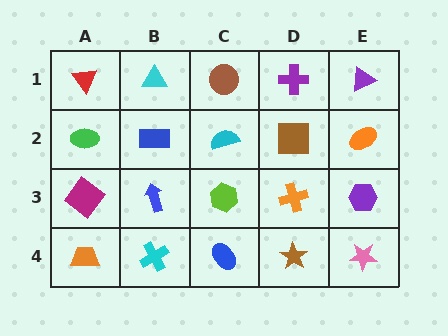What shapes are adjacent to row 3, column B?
A blue rectangle (row 2, column B), a cyan cross (row 4, column B), a magenta diamond (row 3, column A), a lime hexagon (row 3, column C).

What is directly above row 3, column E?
An orange ellipse.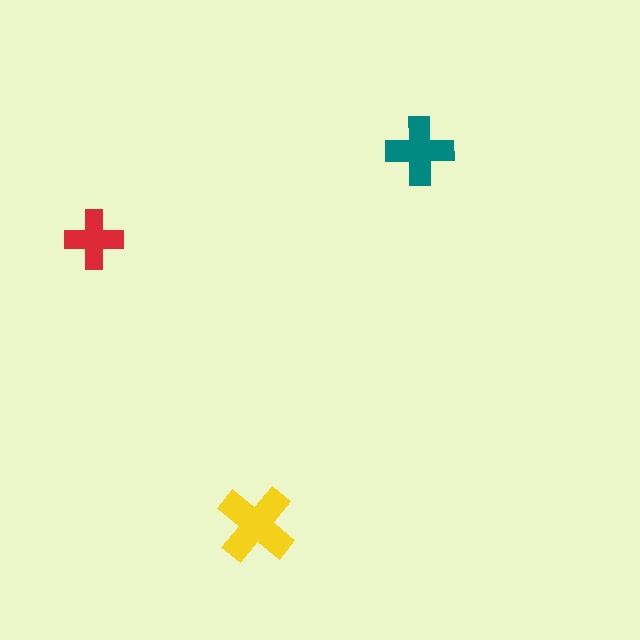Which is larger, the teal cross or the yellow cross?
The yellow one.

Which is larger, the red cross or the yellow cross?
The yellow one.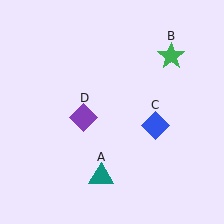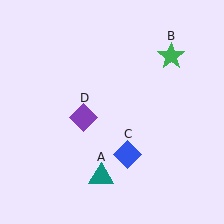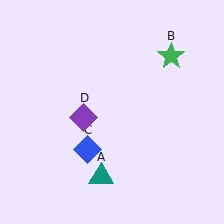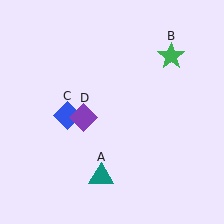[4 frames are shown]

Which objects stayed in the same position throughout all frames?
Teal triangle (object A) and green star (object B) and purple diamond (object D) remained stationary.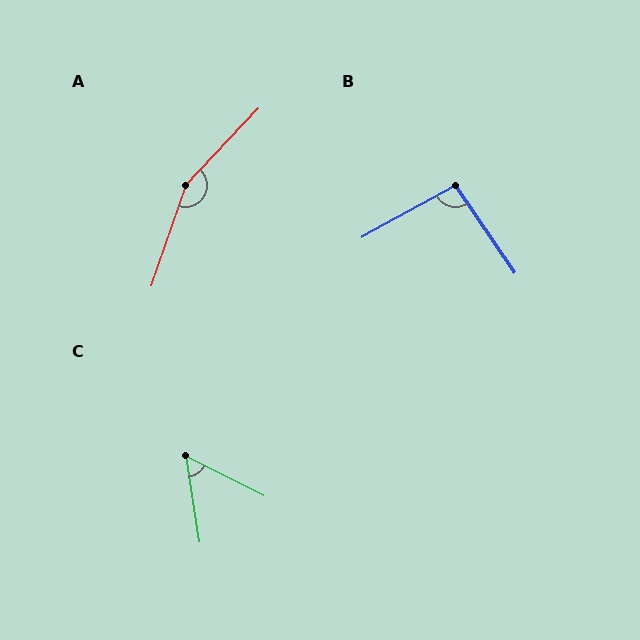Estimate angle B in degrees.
Approximately 95 degrees.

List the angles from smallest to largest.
C (54°), B (95°), A (156°).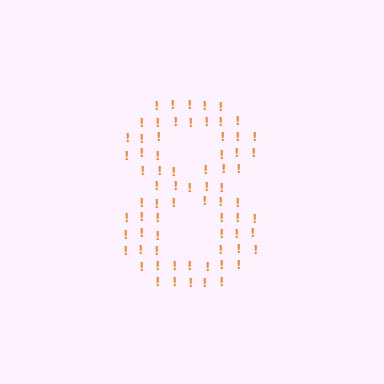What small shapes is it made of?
It is made of small exclamation marks.